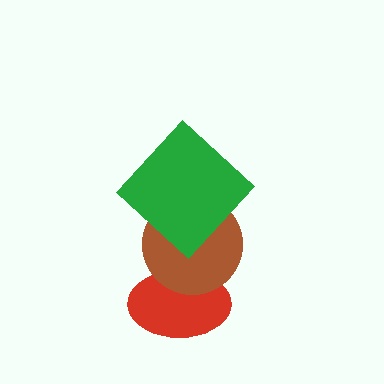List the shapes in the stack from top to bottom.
From top to bottom: the green diamond, the brown circle, the red ellipse.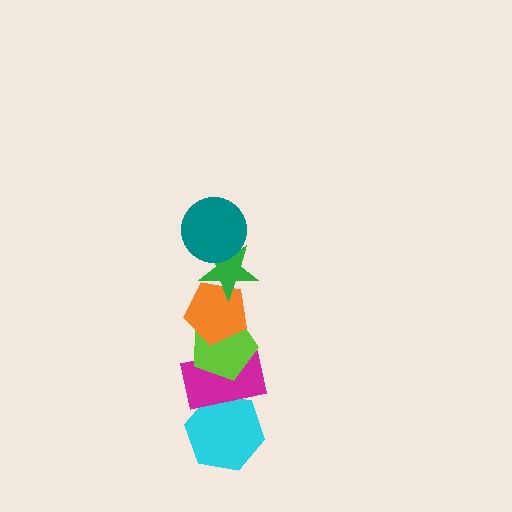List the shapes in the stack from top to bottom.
From top to bottom: the teal circle, the green star, the orange pentagon, the lime pentagon, the magenta rectangle, the cyan hexagon.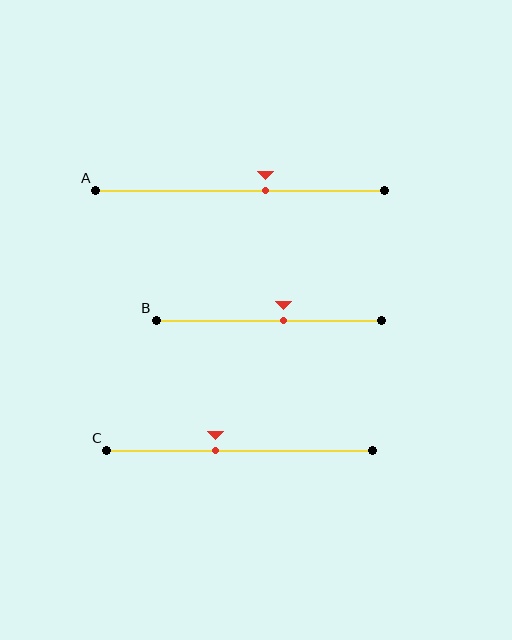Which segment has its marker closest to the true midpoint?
Segment B has its marker closest to the true midpoint.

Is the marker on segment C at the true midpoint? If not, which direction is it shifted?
No, the marker on segment C is shifted to the left by about 9% of the segment length.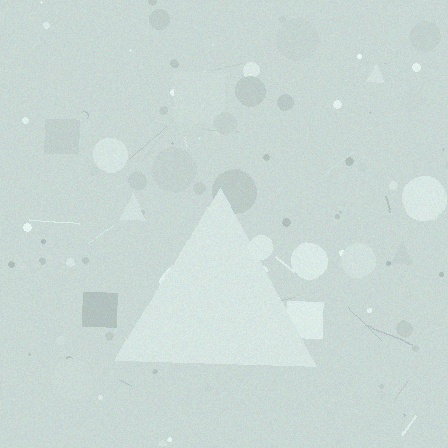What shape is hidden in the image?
A triangle is hidden in the image.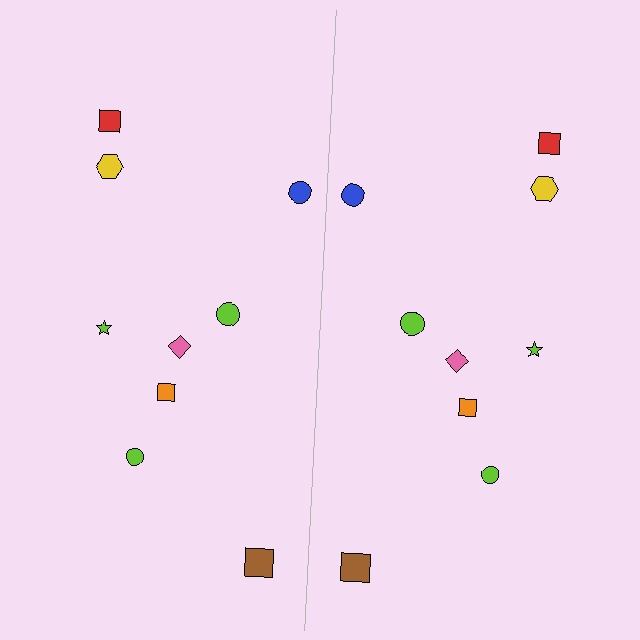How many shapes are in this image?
There are 18 shapes in this image.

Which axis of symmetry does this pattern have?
The pattern has a vertical axis of symmetry running through the center of the image.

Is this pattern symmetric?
Yes, this pattern has bilateral (reflection) symmetry.